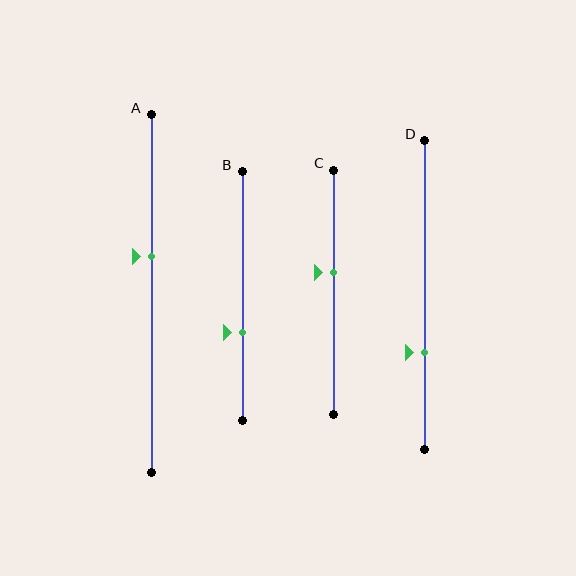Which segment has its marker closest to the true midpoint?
Segment C has its marker closest to the true midpoint.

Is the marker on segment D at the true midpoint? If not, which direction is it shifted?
No, the marker on segment D is shifted downward by about 19% of the segment length.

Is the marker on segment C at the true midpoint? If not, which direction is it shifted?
No, the marker on segment C is shifted upward by about 8% of the segment length.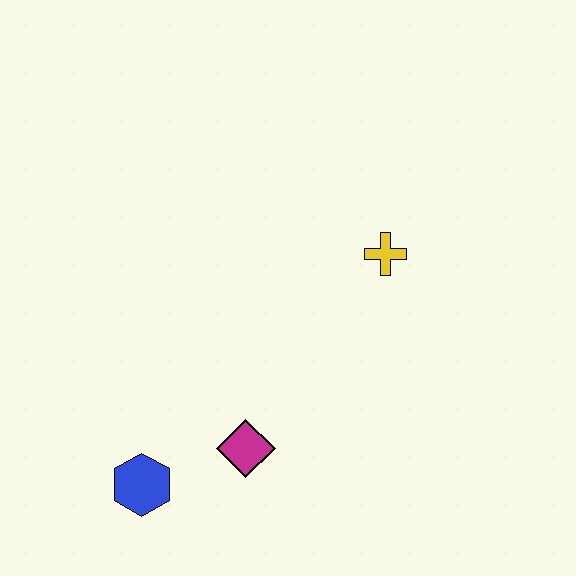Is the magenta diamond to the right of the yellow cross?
No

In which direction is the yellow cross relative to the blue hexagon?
The yellow cross is to the right of the blue hexagon.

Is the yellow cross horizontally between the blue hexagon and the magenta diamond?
No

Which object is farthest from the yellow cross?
The blue hexagon is farthest from the yellow cross.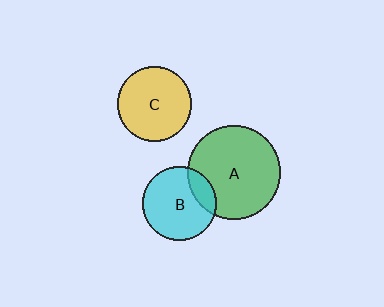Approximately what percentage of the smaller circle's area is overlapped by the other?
Approximately 20%.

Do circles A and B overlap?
Yes.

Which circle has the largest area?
Circle A (green).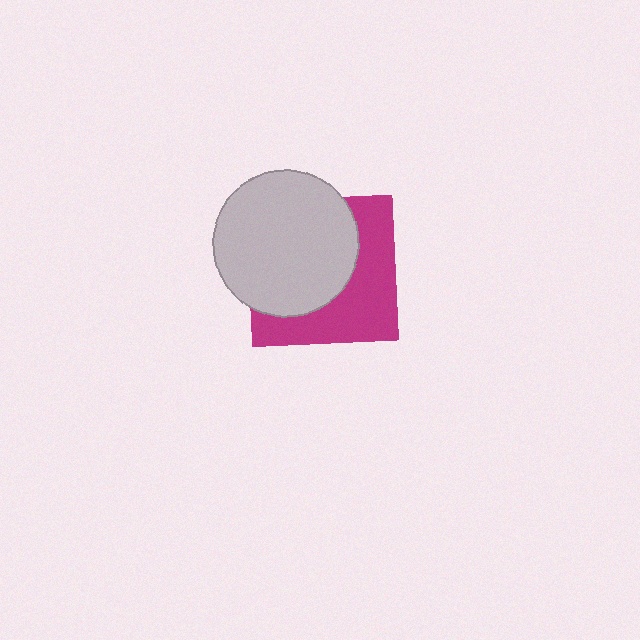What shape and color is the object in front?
The object in front is a light gray circle.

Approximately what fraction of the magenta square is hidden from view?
Roughly 55% of the magenta square is hidden behind the light gray circle.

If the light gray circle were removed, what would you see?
You would see the complete magenta square.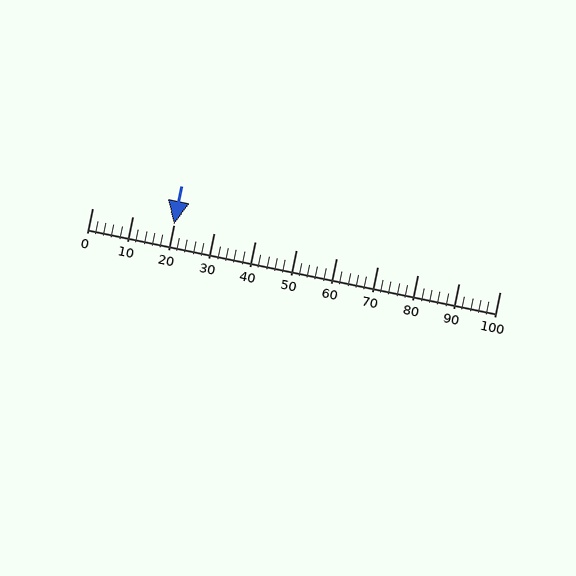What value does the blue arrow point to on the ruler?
The blue arrow points to approximately 20.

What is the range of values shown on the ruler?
The ruler shows values from 0 to 100.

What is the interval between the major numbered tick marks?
The major tick marks are spaced 10 units apart.